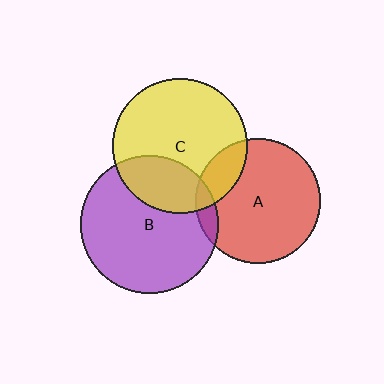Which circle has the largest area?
Circle B (purple).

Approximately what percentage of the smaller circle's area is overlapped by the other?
Approximately 10%.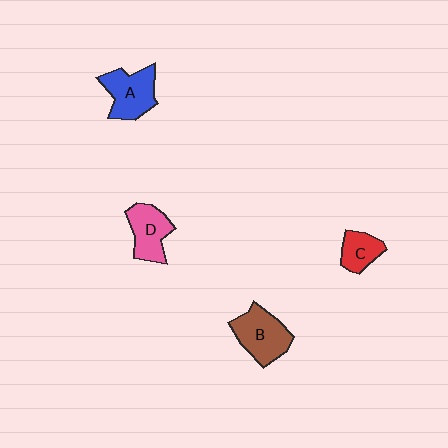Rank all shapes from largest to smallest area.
From largest to smallest: B (brown), A (blue), D (pink), C (red).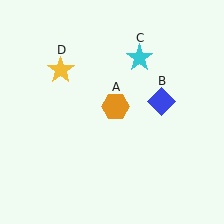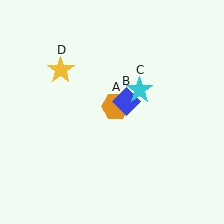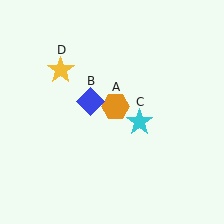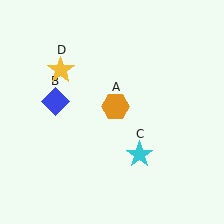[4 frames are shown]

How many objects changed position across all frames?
2 objects changed position: blue diamond (object B), cyan star (object C).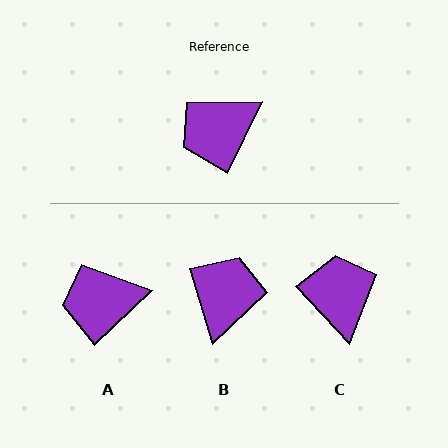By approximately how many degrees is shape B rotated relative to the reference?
Approximately 137 degrees clockwise.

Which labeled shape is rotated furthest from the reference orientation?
B, about 137 degrees away.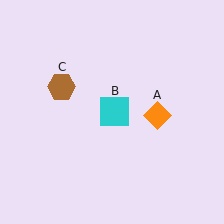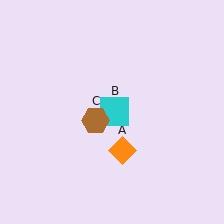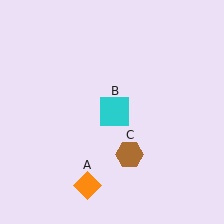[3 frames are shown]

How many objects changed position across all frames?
2 objects changed position: orange diamond (object A), brown hexagon (object C).